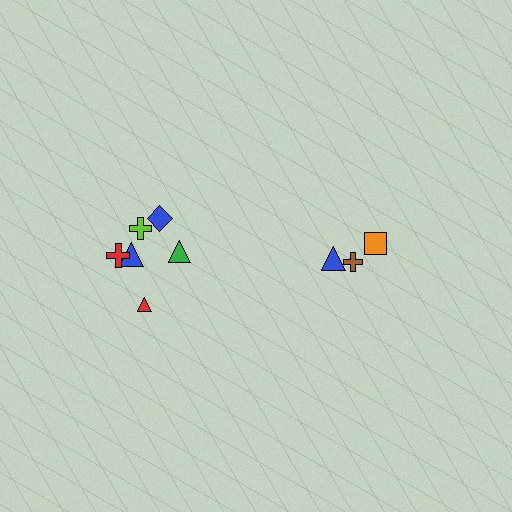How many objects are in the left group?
There are 6 objects.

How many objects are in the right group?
There are 3 objects.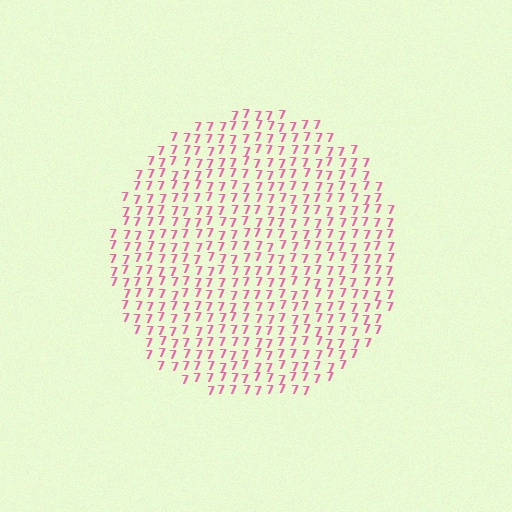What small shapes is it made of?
It is made of small digit 7's.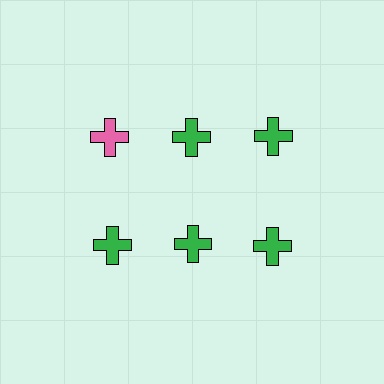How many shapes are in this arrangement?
There are 6 shapes arranged in a grid pattern.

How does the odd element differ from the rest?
It has a different color: pink instead of green.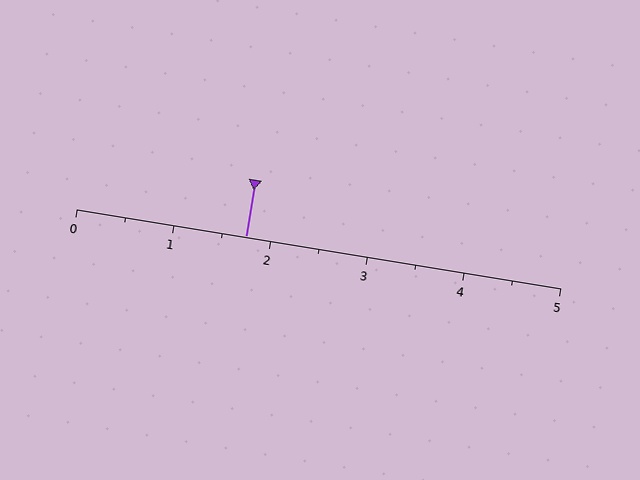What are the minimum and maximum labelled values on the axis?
The axis runs from 0 to 5.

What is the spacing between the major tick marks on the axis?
The major ticks are spaced 1 apart.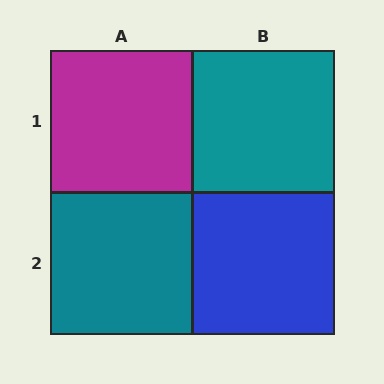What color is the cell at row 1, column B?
Teal.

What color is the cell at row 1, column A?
Magenta.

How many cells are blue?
1 cell is blue.